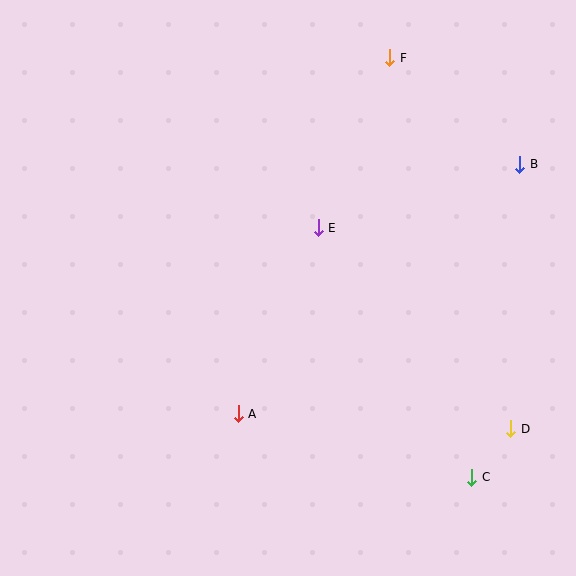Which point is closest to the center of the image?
Point E at (318, 228) is closest to the center.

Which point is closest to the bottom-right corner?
Point C is closest to the bottom-right corner.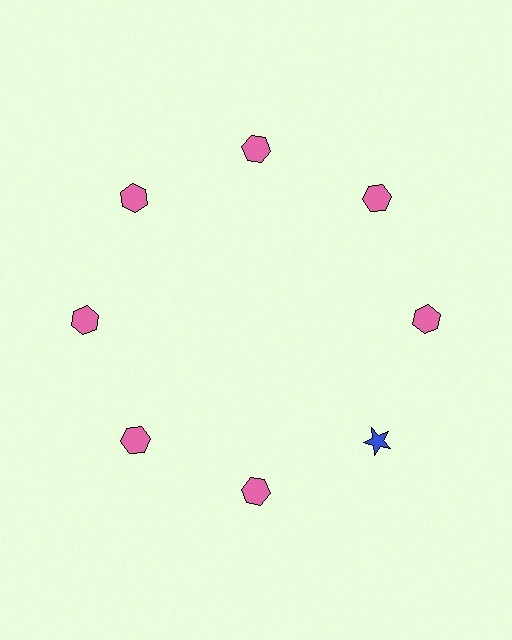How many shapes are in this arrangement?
There are 8 shapes arranged in a ring pattern.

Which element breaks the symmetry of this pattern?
The blue star at roughly the 4 o'clock position breaks the symmetry. All other shapes are pink hexagons.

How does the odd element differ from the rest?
It differs in both color (blue instead of pink) and shape (star instead of hexagon).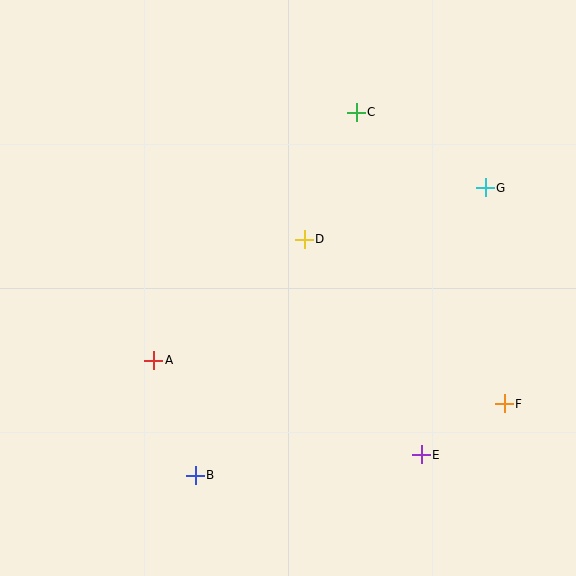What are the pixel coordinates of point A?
Point A is at (154, 360).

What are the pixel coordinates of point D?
Point D is at (304, 239).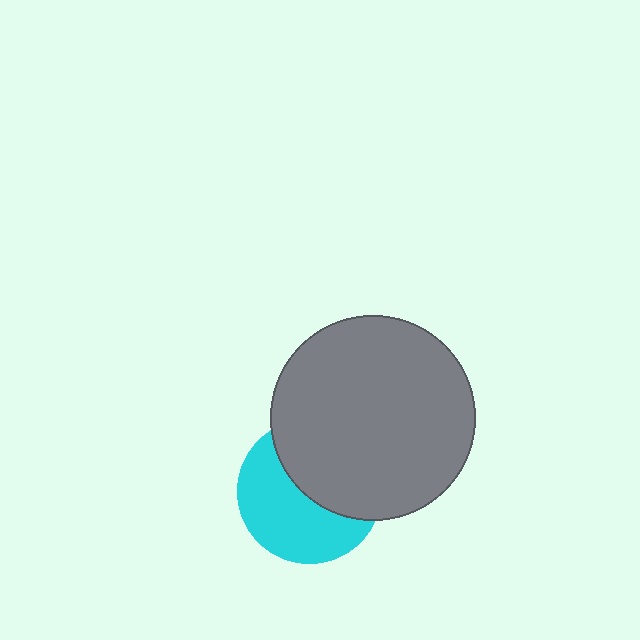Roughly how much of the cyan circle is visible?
About half of it is visible (roughly 53%).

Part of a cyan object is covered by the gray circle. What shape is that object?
It is a circle.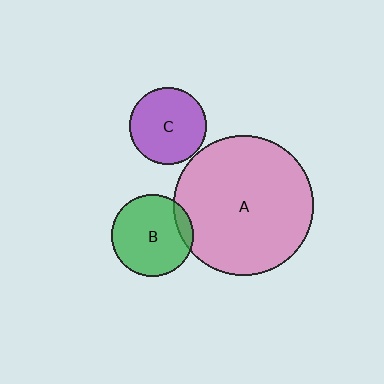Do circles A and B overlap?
Yes.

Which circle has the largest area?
Circle A (pink).